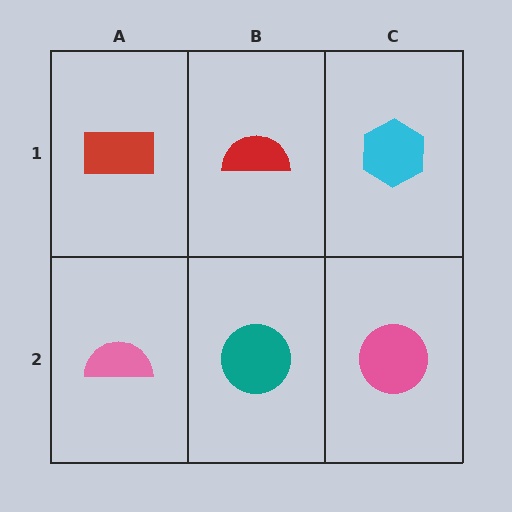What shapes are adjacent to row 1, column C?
A pink circle (row 2, column C), a red semicircle (row 1, column B).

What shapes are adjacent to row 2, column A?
A red rectangle (row 1, column A), a teal circle (row 2, column B).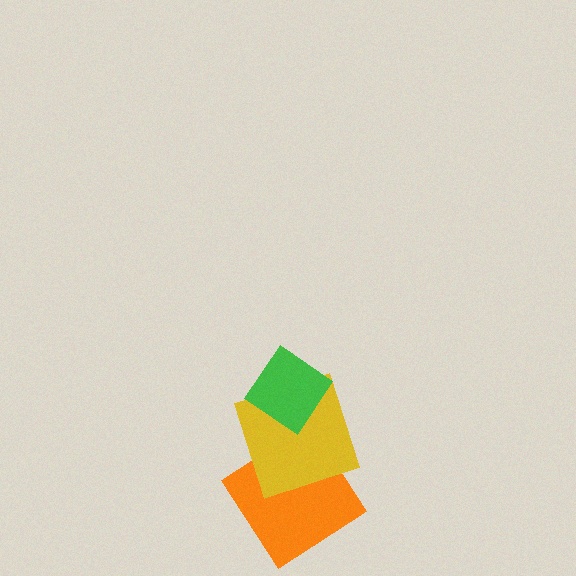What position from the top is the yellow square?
The yellow square is 2nd from the top.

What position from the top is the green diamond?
The green diamond is 1st from the top.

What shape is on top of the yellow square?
The green diamond is on top of the yellow square.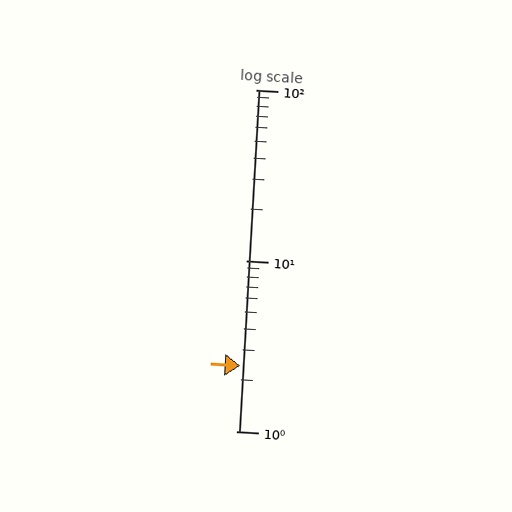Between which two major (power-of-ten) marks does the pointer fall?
The pointer is between 1 and 10.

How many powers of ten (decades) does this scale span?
The scale spans 2 decades, from 1 to 100.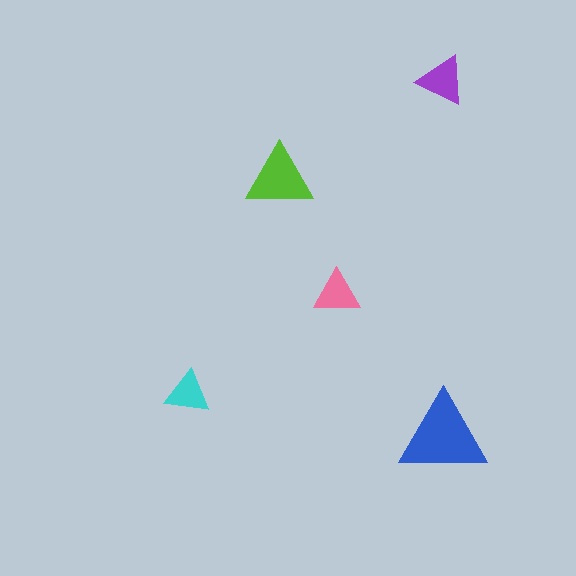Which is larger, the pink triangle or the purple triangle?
The purple one.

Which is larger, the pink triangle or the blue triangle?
The blue one.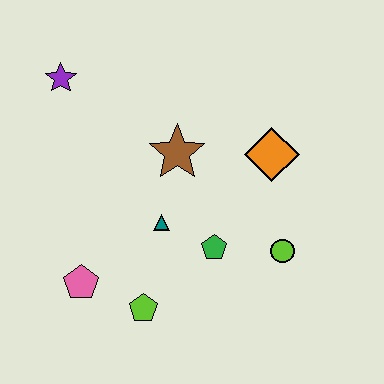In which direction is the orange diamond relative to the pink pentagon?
The orange diamond is to the right of the pink pentagon.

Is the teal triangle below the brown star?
Yes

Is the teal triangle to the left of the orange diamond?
Yes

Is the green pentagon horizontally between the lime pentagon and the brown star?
No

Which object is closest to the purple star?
The brown star is closest to the purple star.